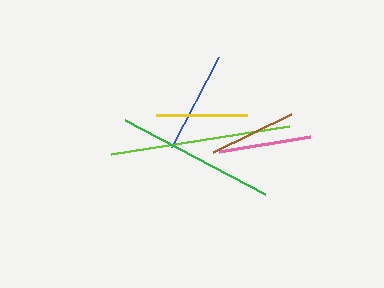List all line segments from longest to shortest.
From longest to shortest: lime, green, blue, pink, yellow, brown.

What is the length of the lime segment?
The lime segment is approximately 179 pixels long.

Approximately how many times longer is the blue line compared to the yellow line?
The blue line is approximately 1.1 times the length of the yellow line.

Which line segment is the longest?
The lime line is the longest at approximately 179 pixels.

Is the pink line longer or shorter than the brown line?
The pink line is longer than the brown line.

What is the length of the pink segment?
The pink segment is approximately 92 pixels long.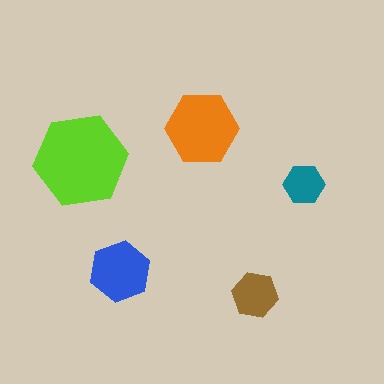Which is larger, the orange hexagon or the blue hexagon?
The orange one.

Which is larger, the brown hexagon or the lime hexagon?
The lime one.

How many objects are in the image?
There are 5 objects in the image.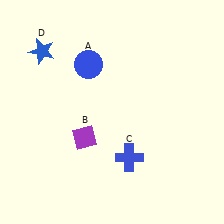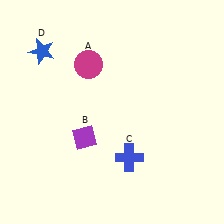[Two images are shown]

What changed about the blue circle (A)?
In Image 1, A is blue. In Image 2, it changed to magenta.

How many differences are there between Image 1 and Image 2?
There is 1 difference between the two images.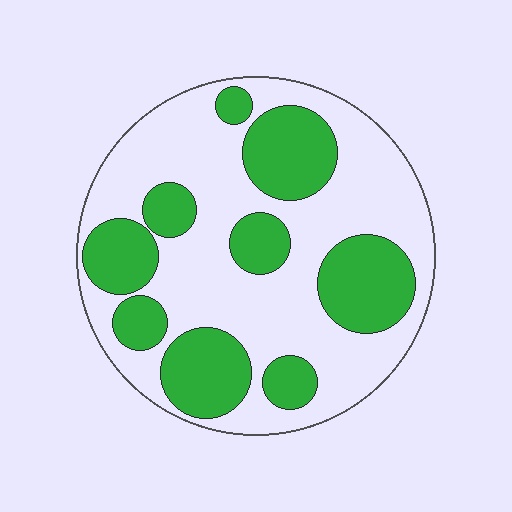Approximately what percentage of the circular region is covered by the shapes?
Approximately 35%.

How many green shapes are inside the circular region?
9.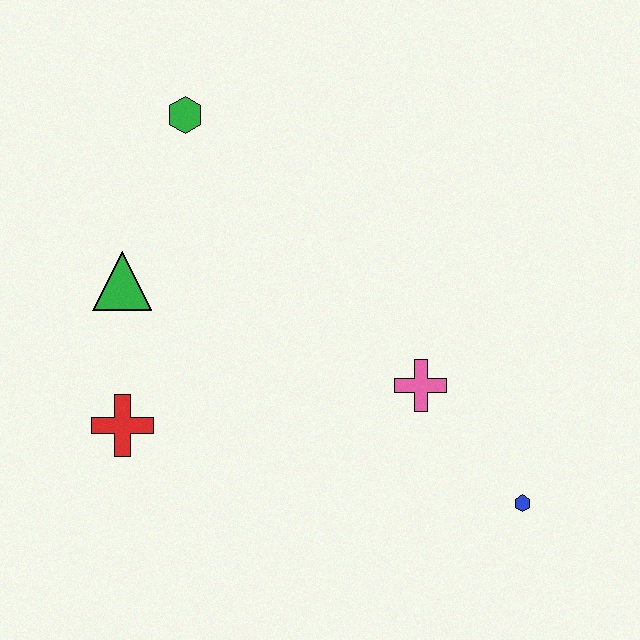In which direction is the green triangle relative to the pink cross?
The green triangle is to the left of the pink cross.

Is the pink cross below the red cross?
No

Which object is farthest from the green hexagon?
The blue hexagon is farthest from the green hexagon.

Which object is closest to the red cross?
The green triangle is closest to the red cross.